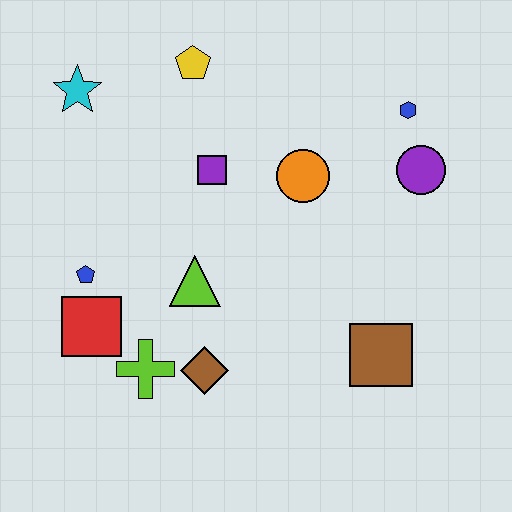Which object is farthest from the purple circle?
The red square is farthest from the purple circle.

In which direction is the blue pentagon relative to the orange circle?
The blue pentagon is to the left of the orange circle.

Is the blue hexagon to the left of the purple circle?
Yes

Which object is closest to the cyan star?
The yellow pentagon is closest to the cyan star.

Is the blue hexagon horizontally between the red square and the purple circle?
Yes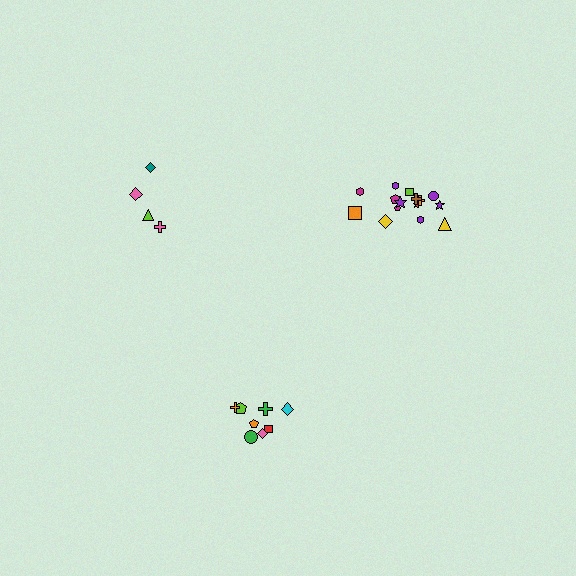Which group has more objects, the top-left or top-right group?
The top-right group.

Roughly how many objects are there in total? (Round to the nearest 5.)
Roughly 25 objects in total.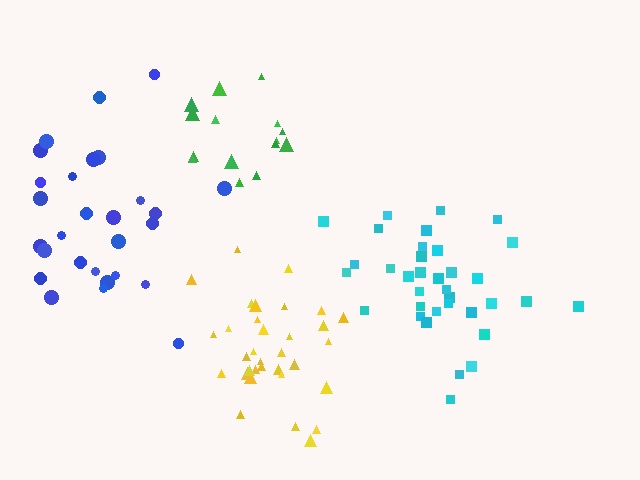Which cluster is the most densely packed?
Yellow.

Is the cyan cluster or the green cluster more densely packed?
Green.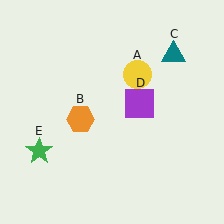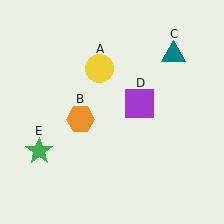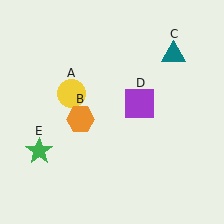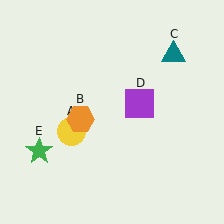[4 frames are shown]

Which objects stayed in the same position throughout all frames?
Orange hexagon (object B) and teal triangle (object C) and purple square (object D) and green star (object E) remained stationary.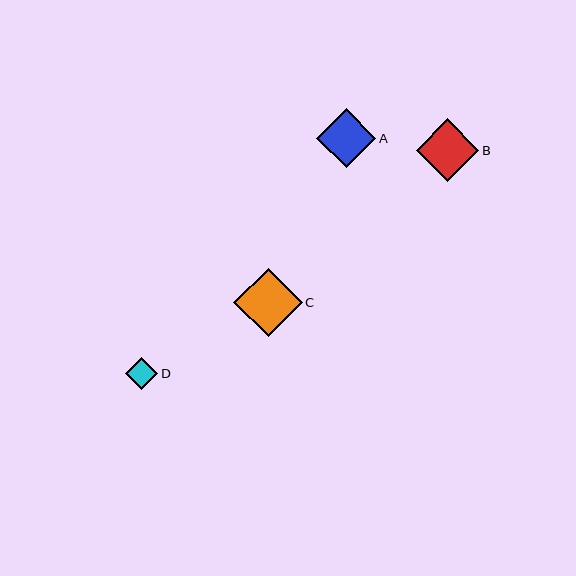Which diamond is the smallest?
Diamond D is the smallest with a size of approximately 32 pixels.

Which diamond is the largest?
Diamond C is the largest with a size of approximately 69 pixels.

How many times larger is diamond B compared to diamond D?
Diamond B is approximately 1.9 times the size of diamond D.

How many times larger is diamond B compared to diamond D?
Diamond B is approximately 1.9 times the size of diamond D.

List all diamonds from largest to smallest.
From largest to smallest: C, B, A, D.